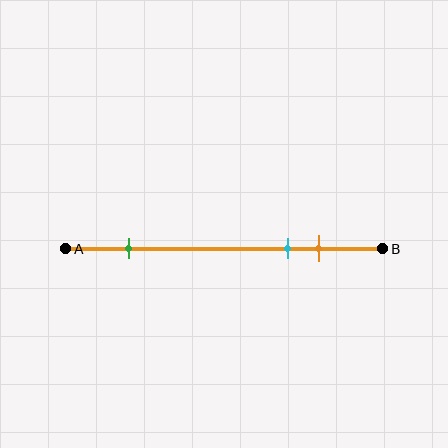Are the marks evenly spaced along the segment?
No, the marks are not evenly spaced.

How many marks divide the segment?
There are 3 marks dividing the segment.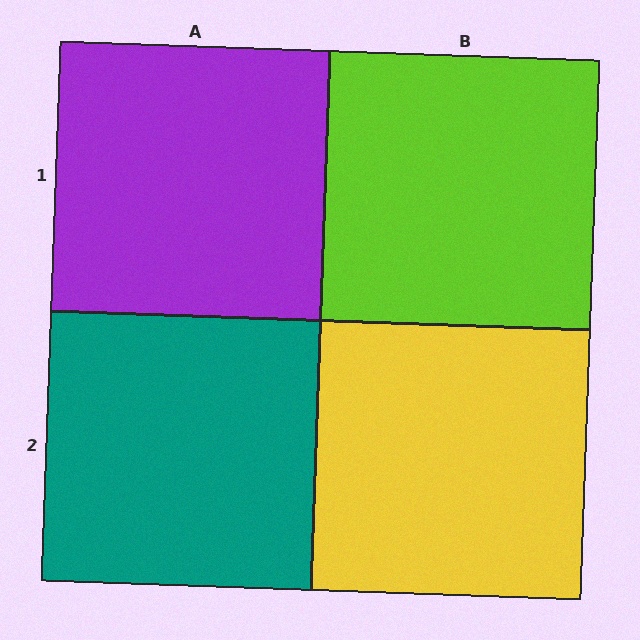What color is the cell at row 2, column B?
Yellow.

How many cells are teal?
1 cell is teal.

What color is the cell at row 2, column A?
Teal.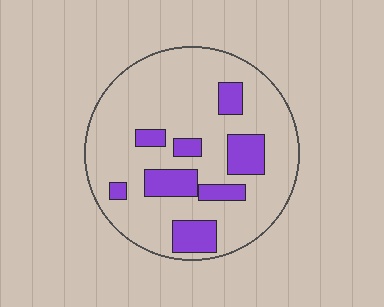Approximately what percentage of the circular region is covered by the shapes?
Approximately 20%.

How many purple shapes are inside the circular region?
8.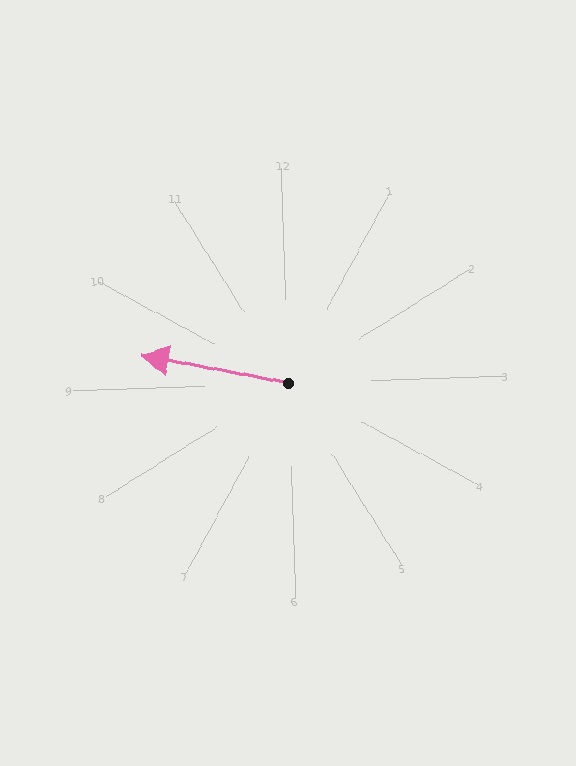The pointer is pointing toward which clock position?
Roughly 9 o'clock.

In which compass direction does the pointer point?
West.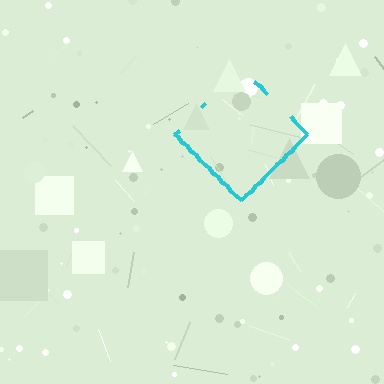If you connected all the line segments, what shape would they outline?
They would outline a diamond.